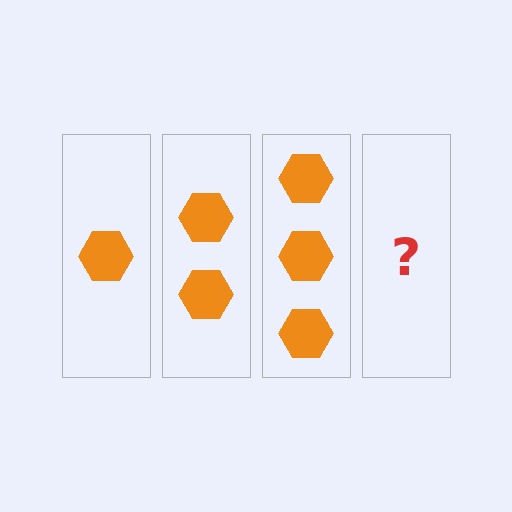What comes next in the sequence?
The next element should be 4 hexagons.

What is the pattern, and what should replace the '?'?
The pattern is that each step adds one more hexagon. The '?' should be 4 hexagons.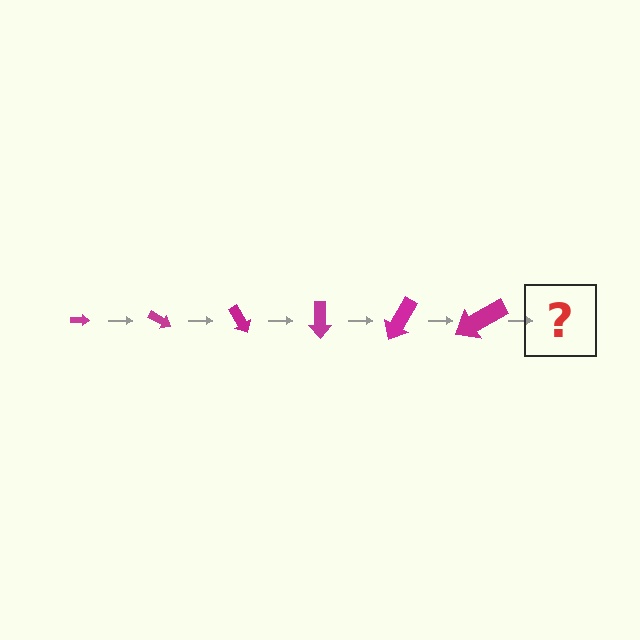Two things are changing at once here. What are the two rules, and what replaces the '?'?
The two rules are that the arrow grows larger each step and it rotates 30 degrees each step. The '?' should be an arrow, larger than the previous one and rotated 180 degrees from the start.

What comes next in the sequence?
The next element should be an arrow, larger than the previous one and rotated 180 degrees from the start.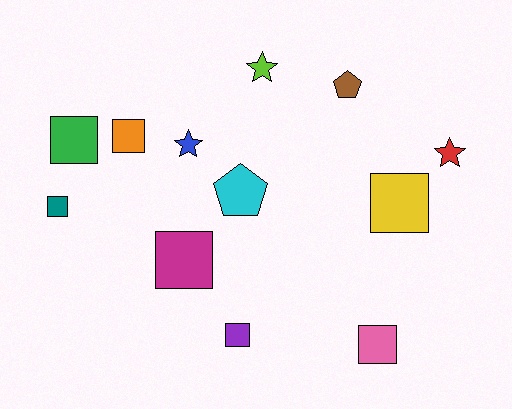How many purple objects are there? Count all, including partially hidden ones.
There is 1 purple object.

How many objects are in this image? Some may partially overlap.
There are 12 objects.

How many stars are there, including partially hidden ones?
There are 3 stars.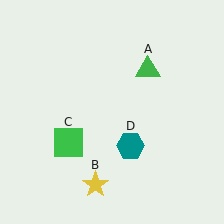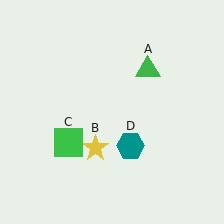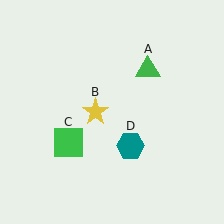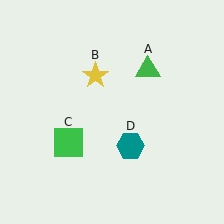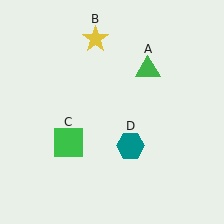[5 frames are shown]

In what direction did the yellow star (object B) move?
The yellow star (object B) moved up.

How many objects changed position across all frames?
1 object changed position: yellow star (object B).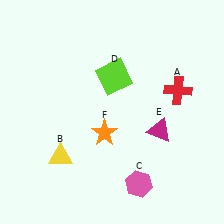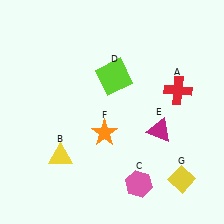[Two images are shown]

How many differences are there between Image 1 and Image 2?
There is 1 difference between the two images.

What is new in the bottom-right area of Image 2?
A yellow diamond (G) was added in the bottom-right area of Image 2.